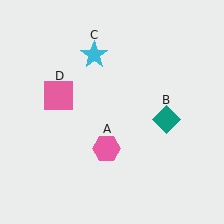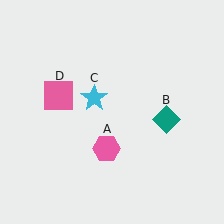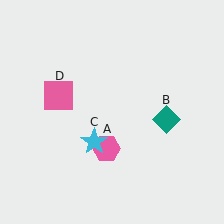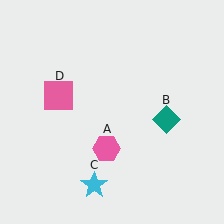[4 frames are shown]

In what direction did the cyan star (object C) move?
The cyan star (object C) moved down.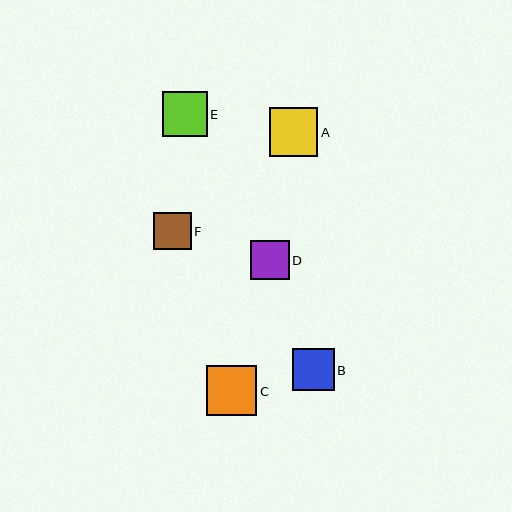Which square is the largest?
Square C is the largest with a size of approximately 50 pixels.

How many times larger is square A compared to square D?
Square A is approximately 1.2 times the size of square D.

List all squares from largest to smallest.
From largest to smallest: C, A, E, B, D, F.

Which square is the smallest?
Square F is the smallest with a size of approximately 38 pixels.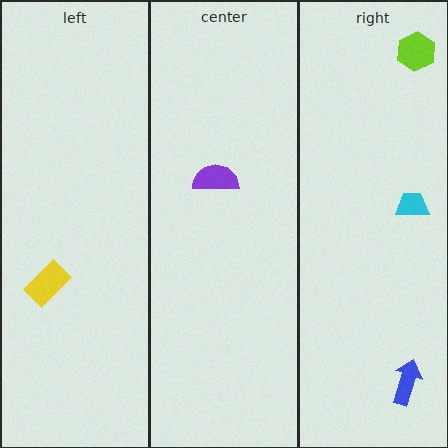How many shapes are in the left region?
1.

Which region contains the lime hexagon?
The right region.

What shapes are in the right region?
The cyan trapezoid, the lime hexagon, the blue arrow.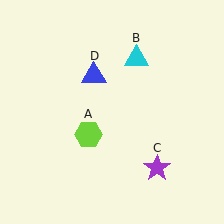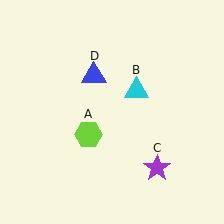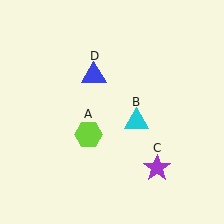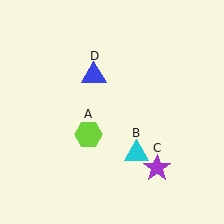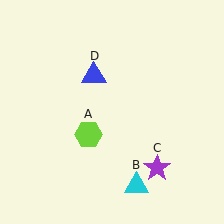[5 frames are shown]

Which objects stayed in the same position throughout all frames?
Lime hexagon (object A) and purple star (object C) and blue triangle (object D) remained stationary.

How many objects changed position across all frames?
1 object changed position: cyan triangle (object B).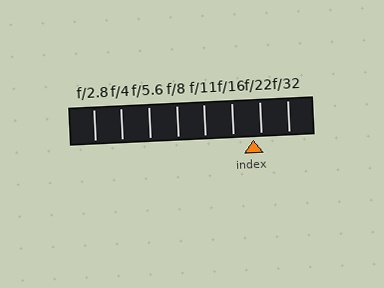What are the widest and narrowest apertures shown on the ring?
The widest aperture shown is f/2.8 and the narrowest is f/32.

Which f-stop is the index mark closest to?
The index mark is closest to f/22.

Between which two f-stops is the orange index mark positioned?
The index mark is between f/16 and f/22.